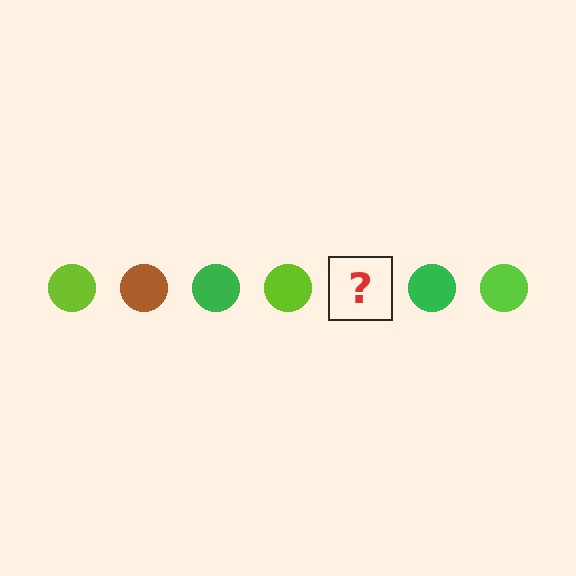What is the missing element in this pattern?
The missing element is a brown circle.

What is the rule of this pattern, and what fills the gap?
The rule is that the pattern cycles through lime, brown, green circles. The gap should be filled with a brown circle.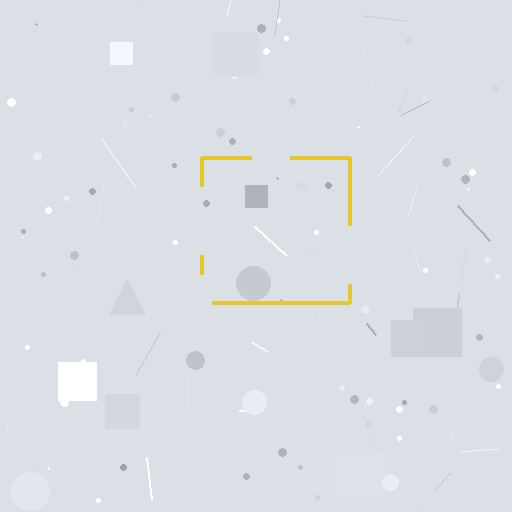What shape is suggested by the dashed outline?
The dashed outline suggests a square.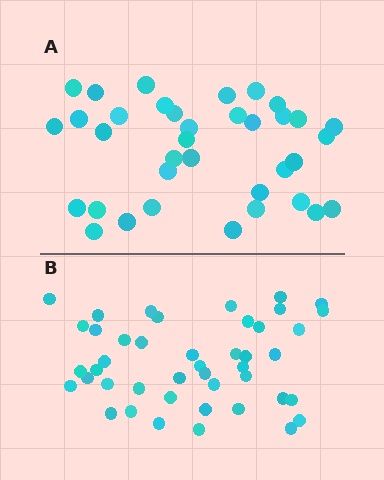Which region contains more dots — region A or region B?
Region B (the bottom region) has more dots.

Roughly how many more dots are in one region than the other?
Region B has roughly 8 or so more dots than region A.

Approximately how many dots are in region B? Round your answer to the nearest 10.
About 40 dots. (The exact count is 44, which rounds to 40.)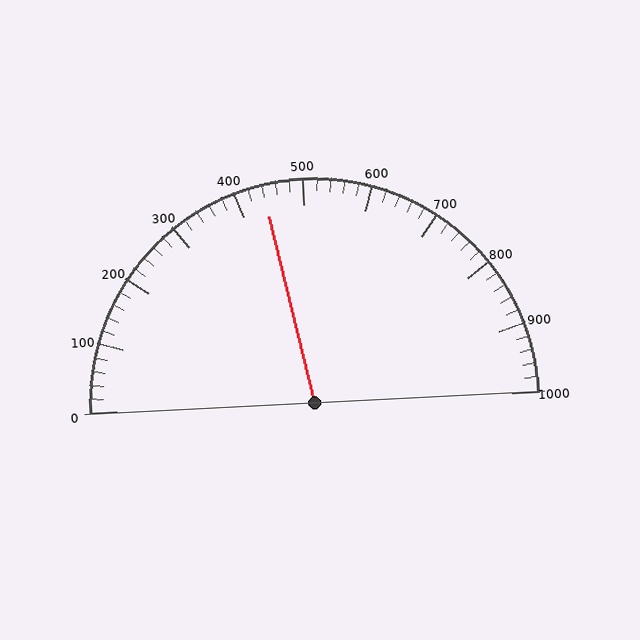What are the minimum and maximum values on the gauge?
The gauge ranges from 0 to 1000.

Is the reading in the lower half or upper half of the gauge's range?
The reading is in the lower half of the range (0 to 1000).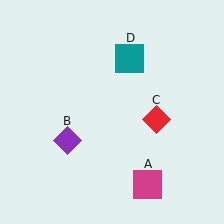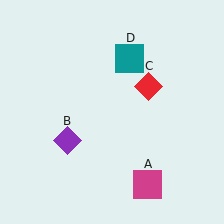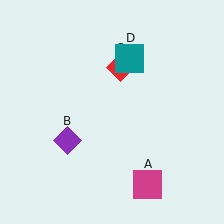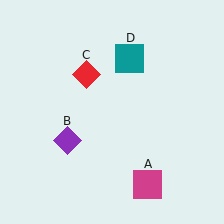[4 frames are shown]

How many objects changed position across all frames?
1 object changed position: red diamond (object C).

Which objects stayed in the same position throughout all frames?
Magenta square (object A) and purple diamond (object B) and teal square (object D) remained stationary.